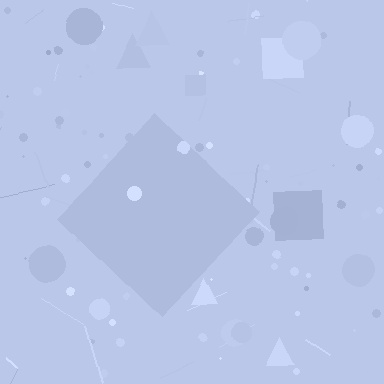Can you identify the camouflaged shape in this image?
The camouflaged shape is a diamond.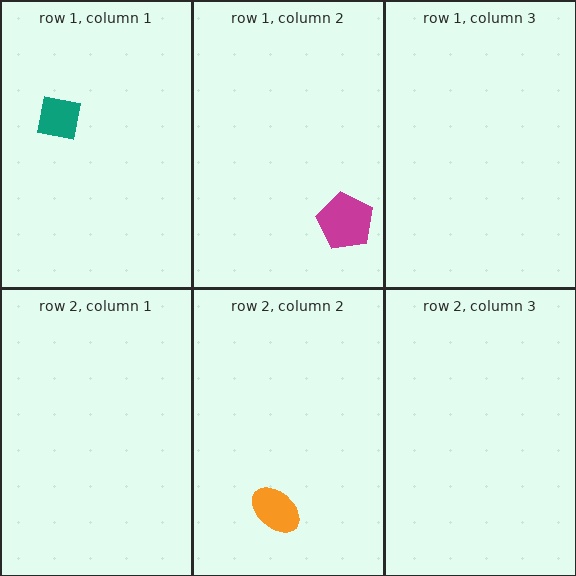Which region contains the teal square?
The row 1, column 1 region.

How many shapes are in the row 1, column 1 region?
1.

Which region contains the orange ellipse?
The row 2, column 2 region.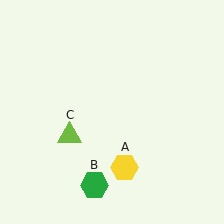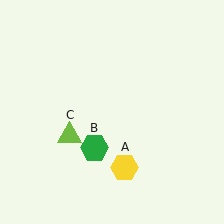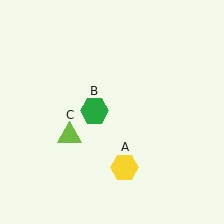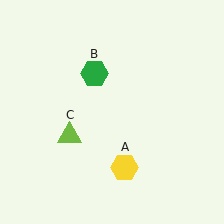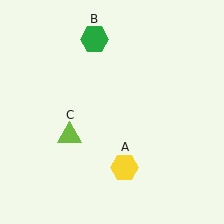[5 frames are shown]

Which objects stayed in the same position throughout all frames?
Yellow hexagon (object A) and lime triangle (object C) remained stationary.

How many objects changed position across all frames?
1 object changed position: green hexagon (object B).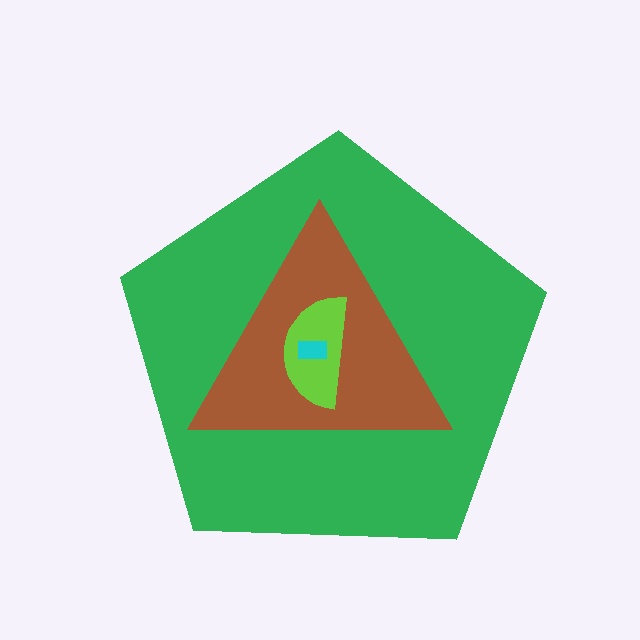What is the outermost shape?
The green pentagon.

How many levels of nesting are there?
4.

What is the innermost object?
The cyan rectangle.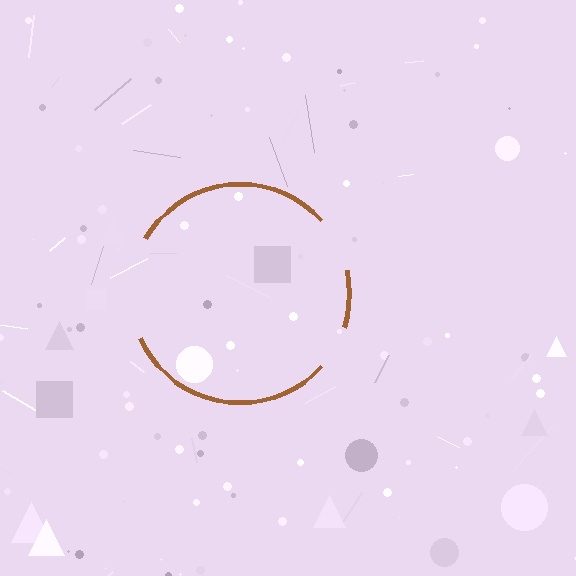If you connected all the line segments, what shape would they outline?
They would outline a circle.